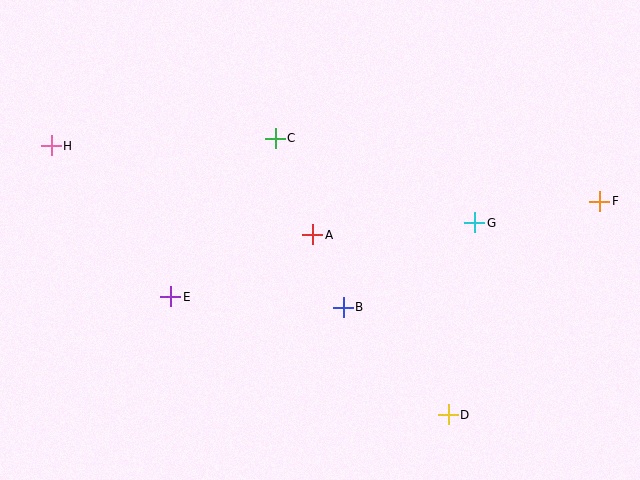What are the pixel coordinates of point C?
Point C is at (275, 138).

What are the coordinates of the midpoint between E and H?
The midpoint between E and H is at (111, 221).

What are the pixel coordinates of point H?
Point H is at (51, 146).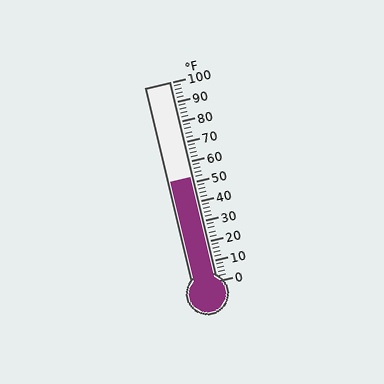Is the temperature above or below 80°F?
The temperature is below 80°F.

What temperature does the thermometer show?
The thermometer shows approximately 52°F.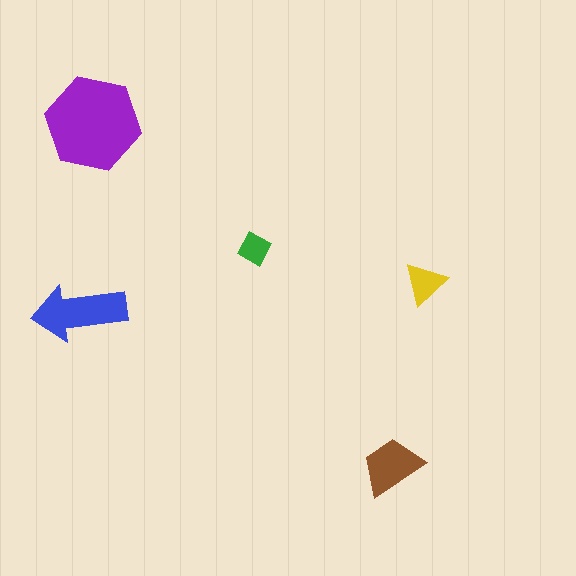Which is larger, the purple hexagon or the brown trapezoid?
The purple hexagon.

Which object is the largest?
The purple hexagon.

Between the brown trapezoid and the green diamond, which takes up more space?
The brown trapezoid.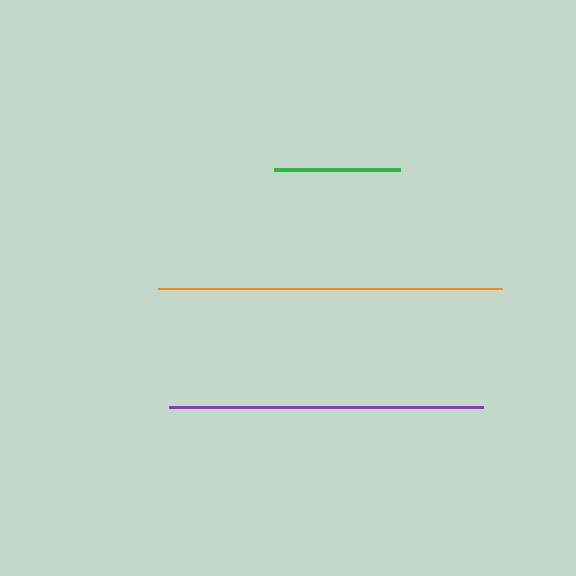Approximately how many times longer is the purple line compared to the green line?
The purple line is approximately 2.5 times the length of the green line.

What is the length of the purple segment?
The purple segment is approximately 315 pixels long.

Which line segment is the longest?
The orange line is the longest at approximately 344 pixels.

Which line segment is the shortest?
The green line is the shortest at approximately 127 pixels.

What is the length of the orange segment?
The orange segment is approximately 344 pixels long.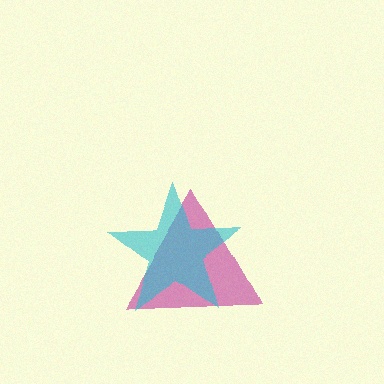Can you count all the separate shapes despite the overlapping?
Yes, there are 2 separate shapes.